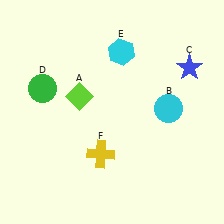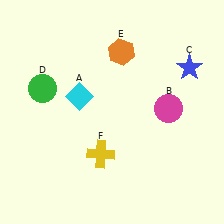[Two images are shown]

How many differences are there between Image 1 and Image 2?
There are 3 differences between the two images.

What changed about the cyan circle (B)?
In Image 1, B is cyan. In Image 2, it changed to magenta.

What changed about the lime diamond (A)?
In Image 1, A is lime. In Image 2, it changed to cyan.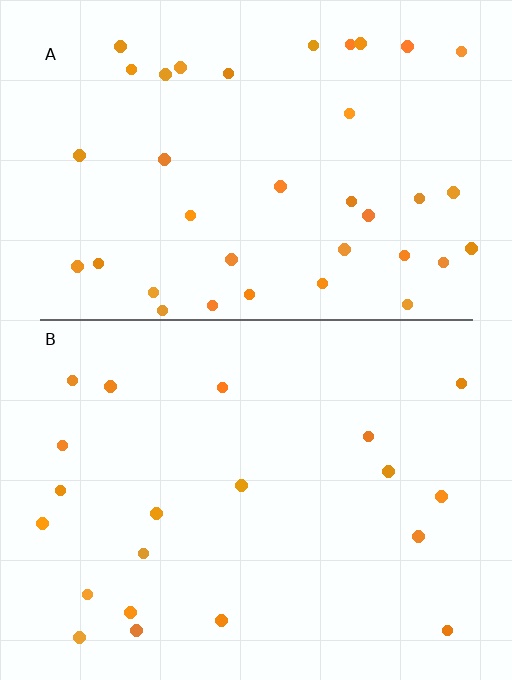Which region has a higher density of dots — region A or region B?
A (the top).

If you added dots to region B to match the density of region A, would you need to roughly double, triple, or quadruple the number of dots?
Approximately double.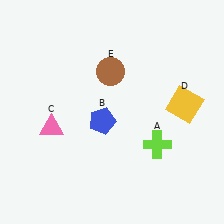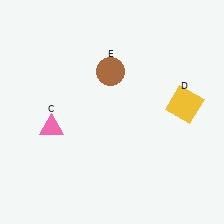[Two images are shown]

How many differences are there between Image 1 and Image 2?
There are 2 differences between the two images.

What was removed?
The blue pentagon (B), the lime cross (A) were removed in Image 2.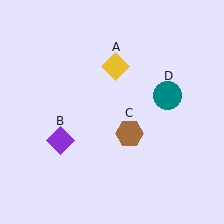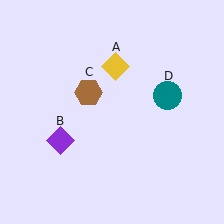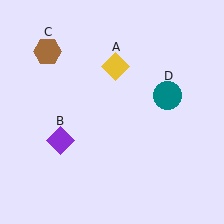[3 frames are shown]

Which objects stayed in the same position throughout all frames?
Yellow diamond (object A) and purple diamond (object B) and teal circle (object D) remained stationary.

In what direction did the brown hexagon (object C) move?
The brown hexagon (object C) moved up and to the left.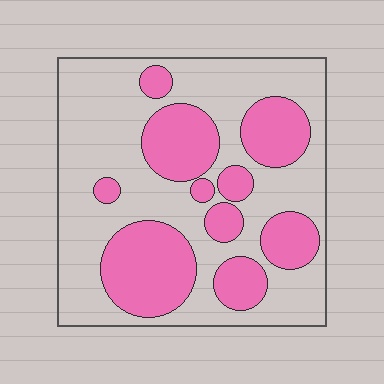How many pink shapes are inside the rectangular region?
10.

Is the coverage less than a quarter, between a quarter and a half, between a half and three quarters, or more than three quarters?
Between a quarter and a half.